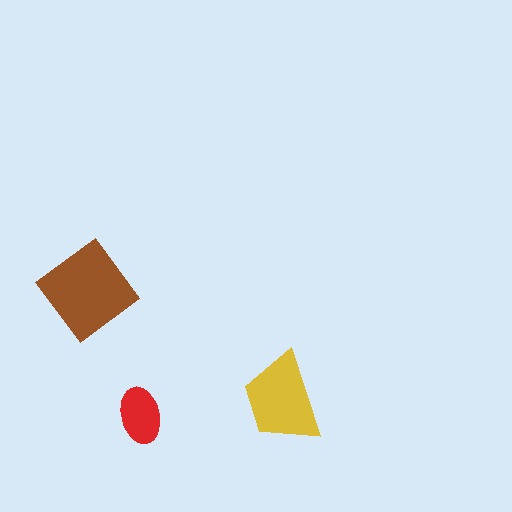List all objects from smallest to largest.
The red ellipse, the yellow trapezoid, the brown diamond.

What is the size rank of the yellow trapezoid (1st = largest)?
2nd.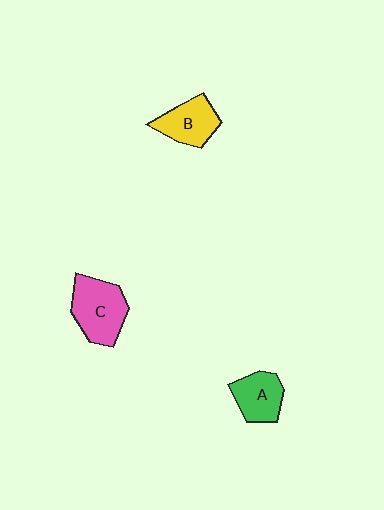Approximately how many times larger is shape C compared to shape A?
Approximately 1.4 times.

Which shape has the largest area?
Shape C (pink).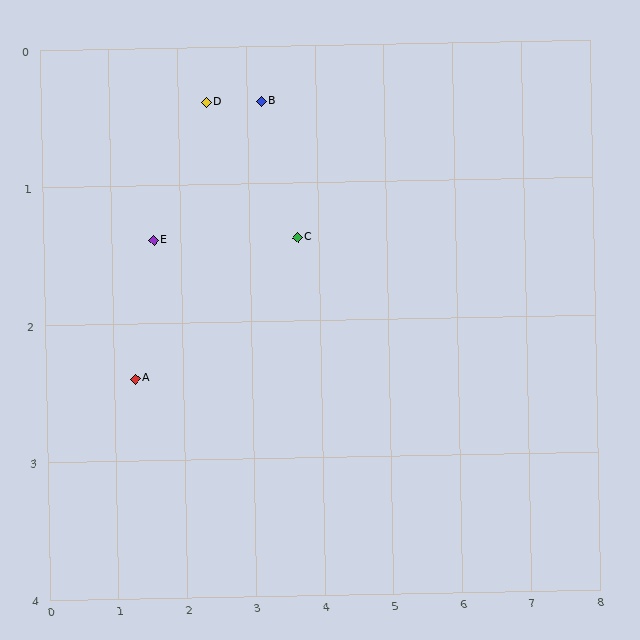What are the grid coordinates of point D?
Point D is at approximately (2.4, 0.4).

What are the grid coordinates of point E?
Point E is at approximately (1.6, 1.4).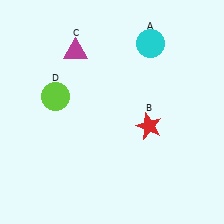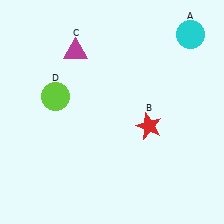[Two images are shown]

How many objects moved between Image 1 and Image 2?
1 object moved between the two images.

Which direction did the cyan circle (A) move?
The cyan circle (A) moved right.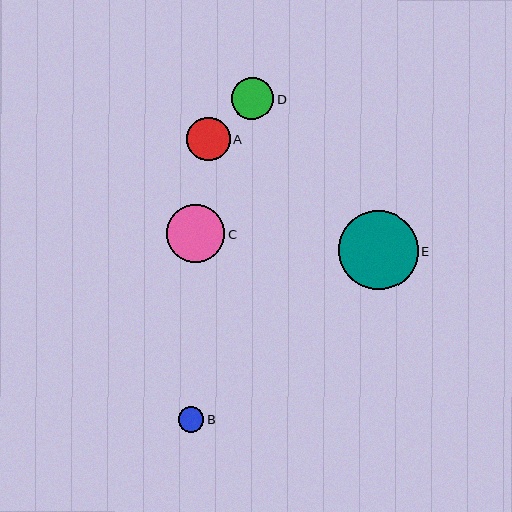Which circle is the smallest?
Circle B is the smallest with a size of approximately 25 pixels.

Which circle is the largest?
Circle E is the largest with a size of approximately 79 pixels.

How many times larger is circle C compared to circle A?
Circle C is approximately 1.3 times the size of circle A.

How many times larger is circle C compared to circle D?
Circle C is approximately 1.4 times the size of circle D.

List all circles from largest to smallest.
From largest to smallest: E, C, A, D, B.